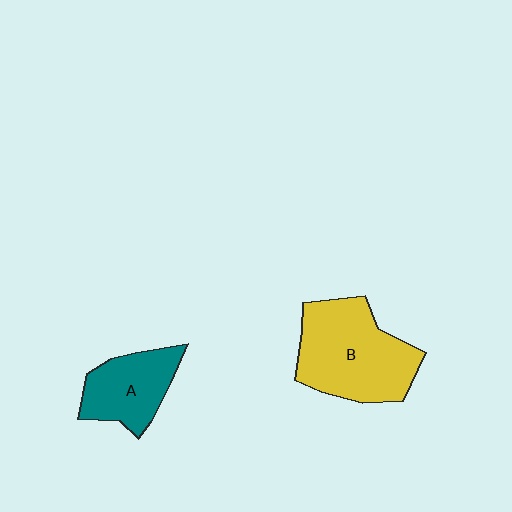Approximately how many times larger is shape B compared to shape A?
Approximately 1.7 times.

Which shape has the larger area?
Shape B (yellow).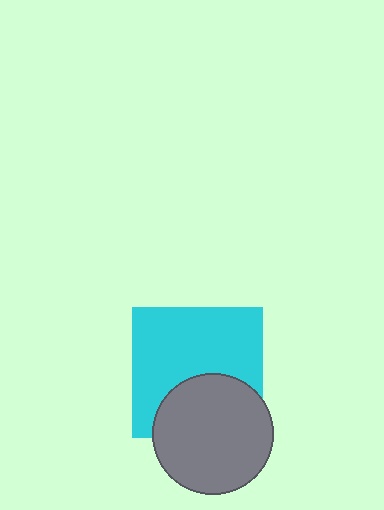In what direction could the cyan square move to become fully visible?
The cyan square could move up. That would shift it out from behind the gray circle entirely.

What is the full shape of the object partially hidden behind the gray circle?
The partially hidden object is a cyan square.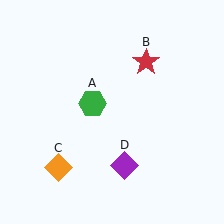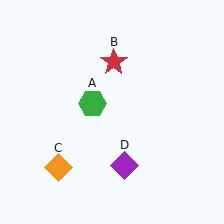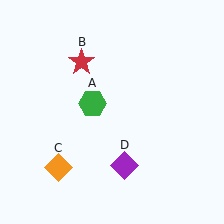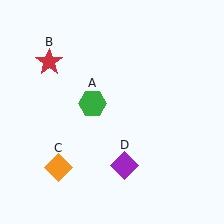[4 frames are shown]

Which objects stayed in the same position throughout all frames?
Green hexagon (object A) and orange diamond (object C) and purple diamond (object D) remained stationary.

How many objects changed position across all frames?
1 object changed position: red star (object B).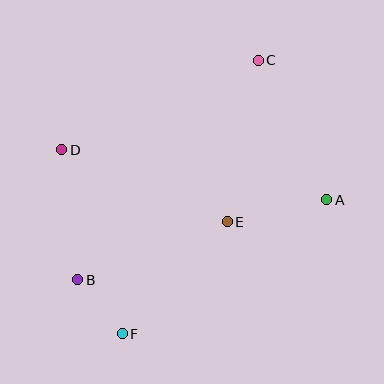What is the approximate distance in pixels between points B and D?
The distance between B and D is approximately 131 pixels.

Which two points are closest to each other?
Points B and F are closest to each other.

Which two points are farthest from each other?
Points C and F are farthest from each other.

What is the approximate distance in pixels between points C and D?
The distance between C and D is approximately 216 pixels.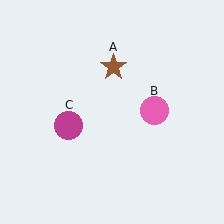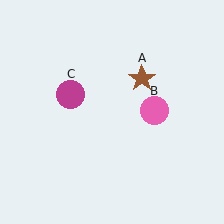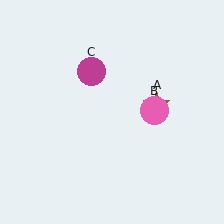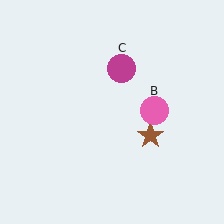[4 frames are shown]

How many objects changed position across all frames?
2 objects changed position: brown star (object A), magenta circle (object C).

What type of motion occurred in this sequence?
The brown star (object A), magenta circle (object C) rotated clockwise around the center of the scene.